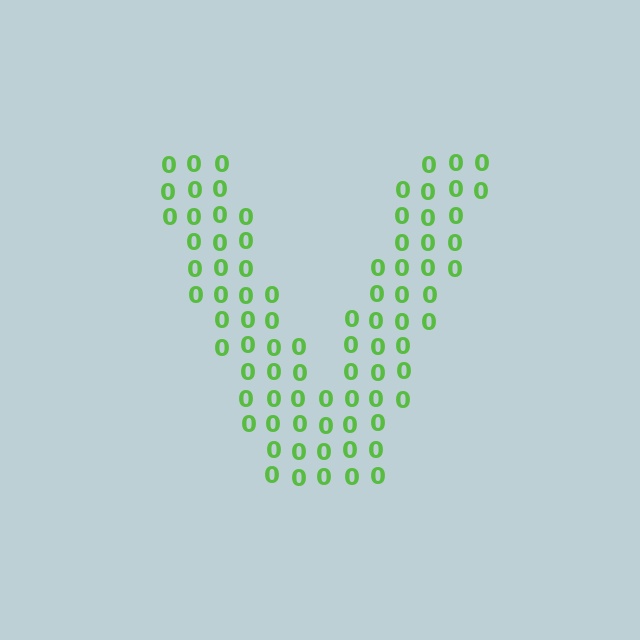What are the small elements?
The small elements are digit 0's.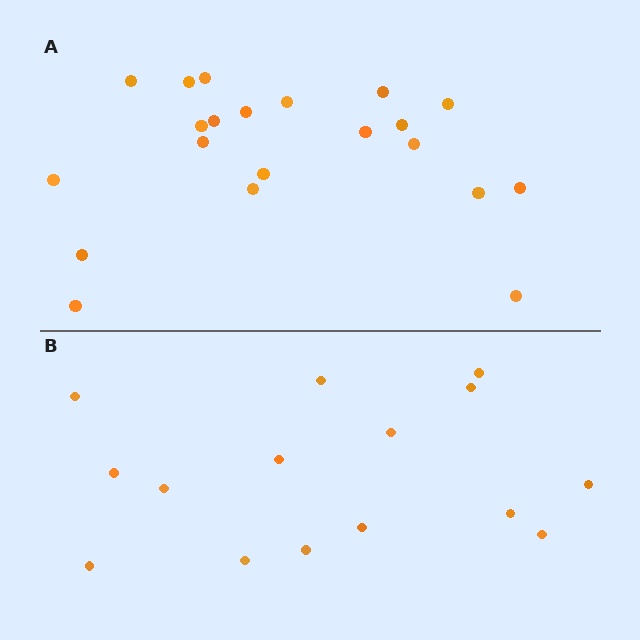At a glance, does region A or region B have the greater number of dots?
Region A (the top region) has more dots.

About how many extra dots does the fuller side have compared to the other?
Region A has about 6 more dots than region B.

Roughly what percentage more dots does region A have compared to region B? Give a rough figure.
About 40% more.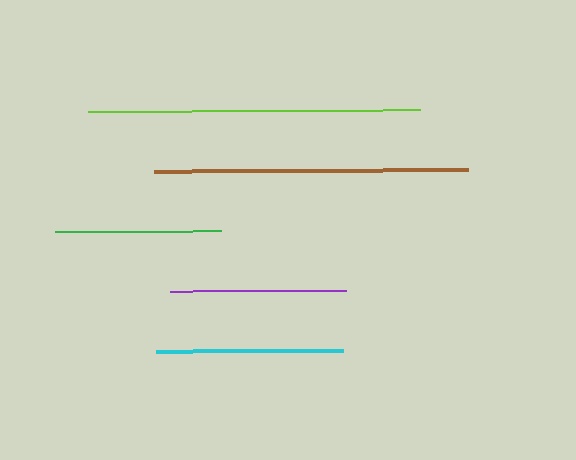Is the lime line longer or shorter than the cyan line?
The lime line is longer than the cyan line.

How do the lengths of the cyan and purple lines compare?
The cyan and purple lines are approximately the same length.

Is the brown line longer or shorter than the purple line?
The brown line is longer than the purple line.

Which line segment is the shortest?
The green line is the shortest at approximately 166 pixels.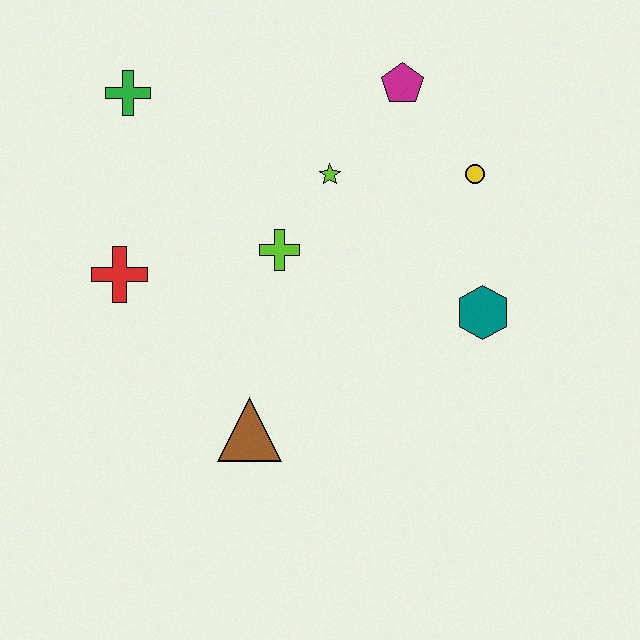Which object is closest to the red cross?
The lime cross is closest to the red cross.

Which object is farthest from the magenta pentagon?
The brown triangle is farthest from the magenta pentagon.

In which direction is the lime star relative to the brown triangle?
The lime star is above the brown triangle.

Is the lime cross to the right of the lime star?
No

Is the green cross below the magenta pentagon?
Yes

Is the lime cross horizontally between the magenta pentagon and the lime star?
No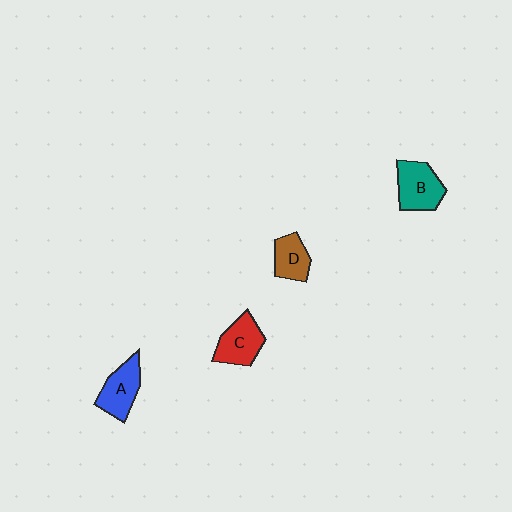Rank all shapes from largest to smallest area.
From largest to smallest: B (teal), C (red), A (blue), D (brown).